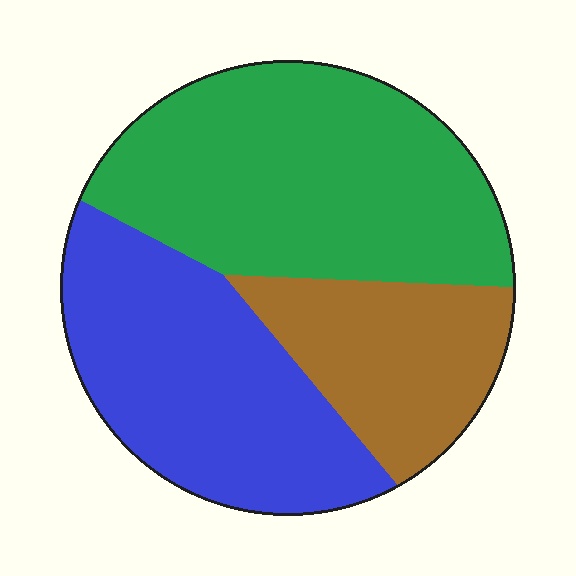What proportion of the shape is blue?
Blue takes up about one third (1/3) of the shape.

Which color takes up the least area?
Brown, at roughly 20%.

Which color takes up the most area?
Green, at roughly 45%.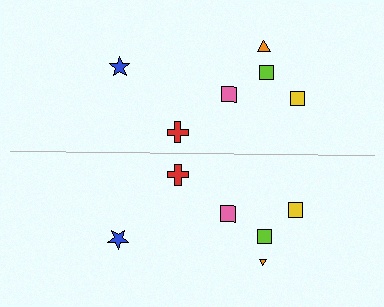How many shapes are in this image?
There are 12 shapes in this image.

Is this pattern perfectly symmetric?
No, the pattern is not perfectly symmetric. The orange triangle on the bottom side has a different size than its mirror counterpart.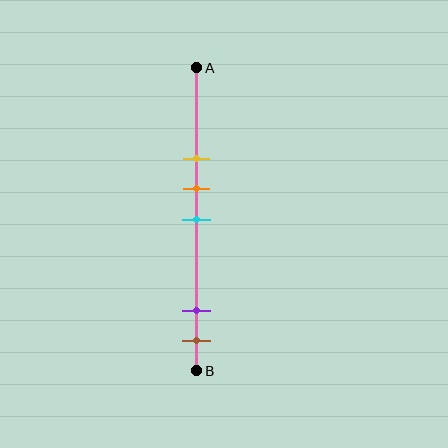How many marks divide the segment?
There are 5 marks dividing the segment.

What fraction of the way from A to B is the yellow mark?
The yellow mark is approximately 30% (0.3) of the way from A to B.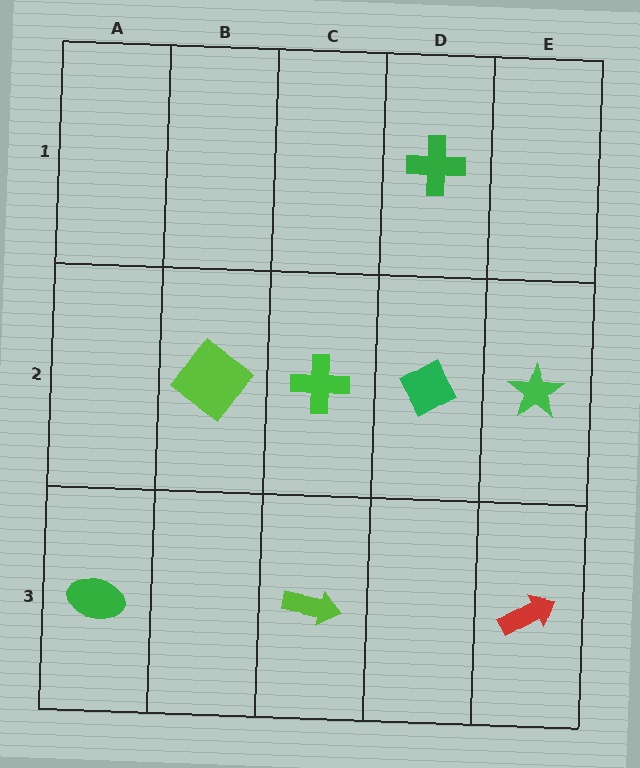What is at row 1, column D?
A green cross.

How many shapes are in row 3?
3 shapes.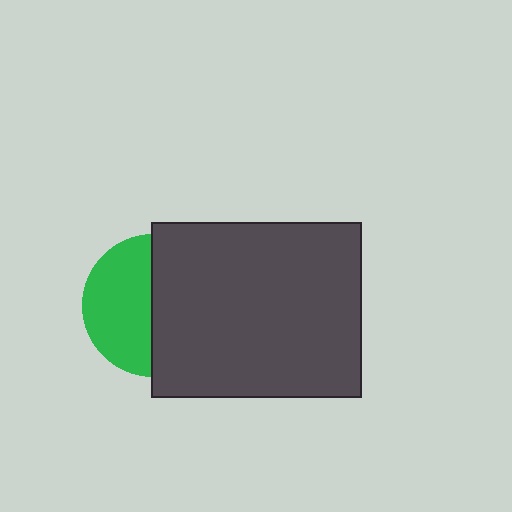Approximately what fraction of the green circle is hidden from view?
Roughly 52% of the green circle is hidden behind the dark gray rectangle.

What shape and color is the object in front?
The object in front is a dark gray rectangle.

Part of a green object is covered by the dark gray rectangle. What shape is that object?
It is a circle.